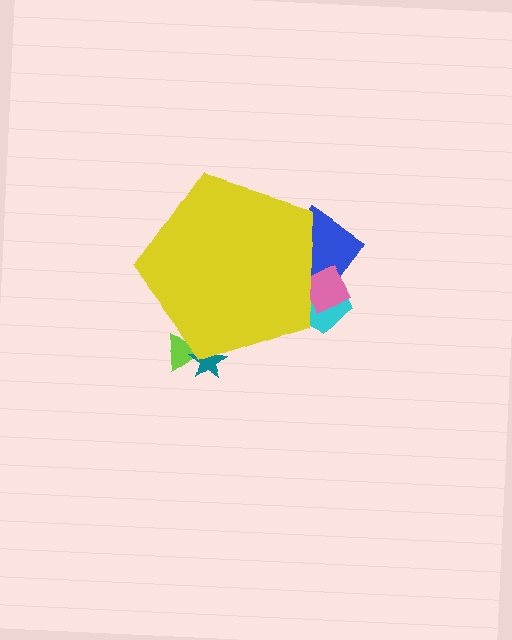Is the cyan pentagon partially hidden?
Yes, the cyan pentagon is partially hidden behind the yellow pentagon.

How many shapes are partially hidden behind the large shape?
5 shapes are partially hidden.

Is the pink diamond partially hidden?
Yes, the pink diamond is partially hidden behind the yellow pentagon.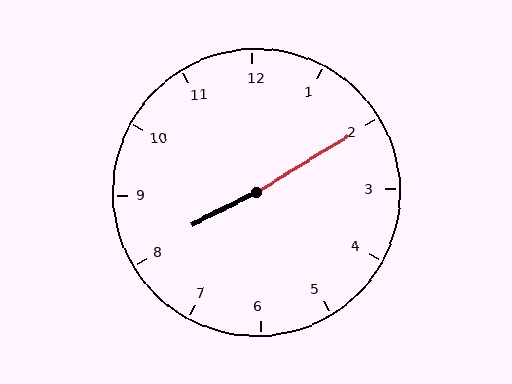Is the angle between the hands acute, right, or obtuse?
It is obtuse.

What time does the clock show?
8:10.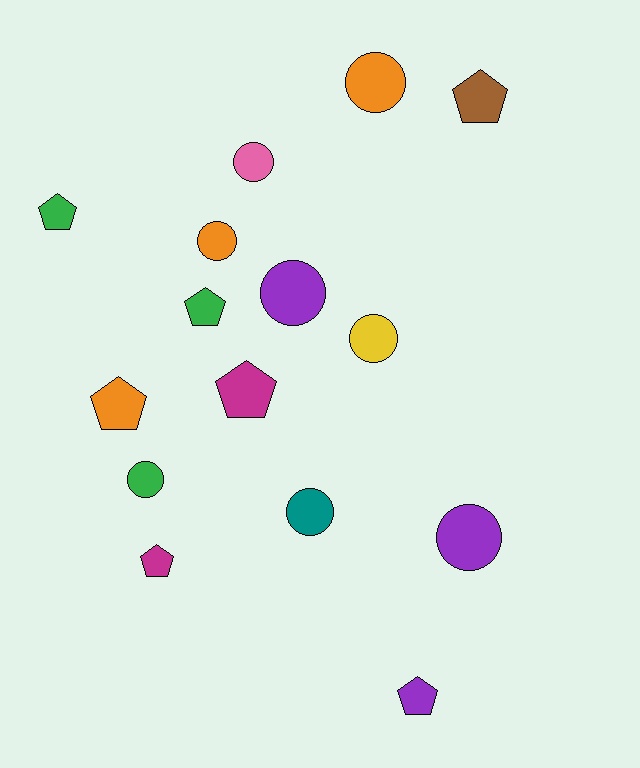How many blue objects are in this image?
There are no blue objects.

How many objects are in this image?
There are 15 objects.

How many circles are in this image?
There are 8 circles.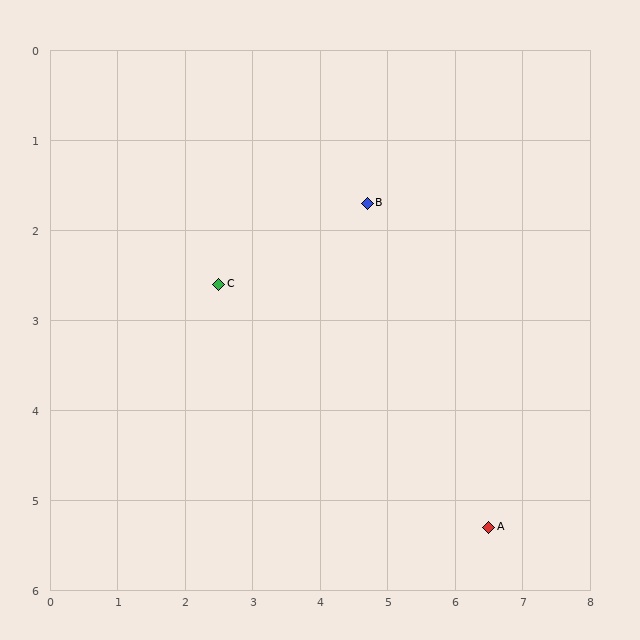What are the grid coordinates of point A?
Point A is at approximately (6.5, 5.3).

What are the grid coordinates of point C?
Point C is at approximately (2.5, 2.6).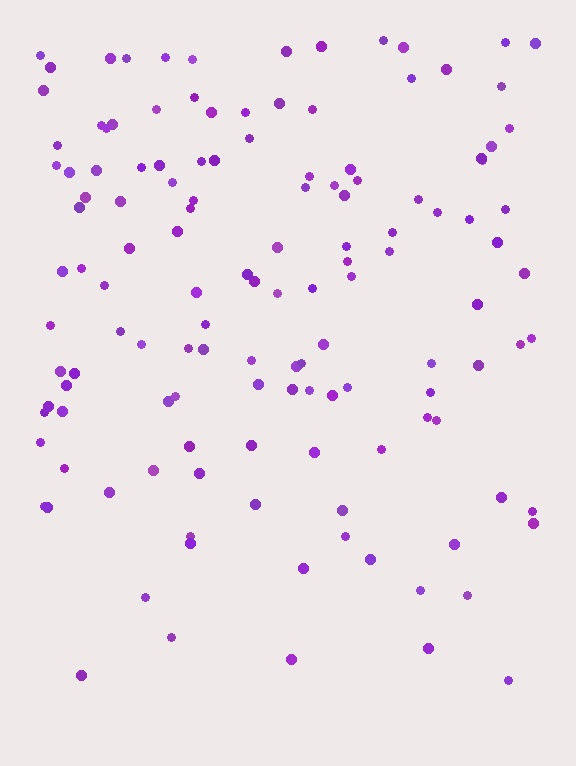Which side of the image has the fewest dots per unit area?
The bottom.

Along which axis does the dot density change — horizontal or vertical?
Vertical.